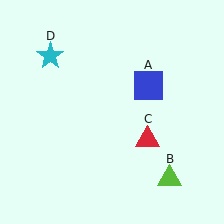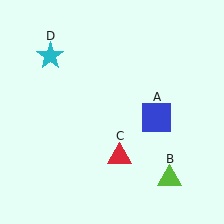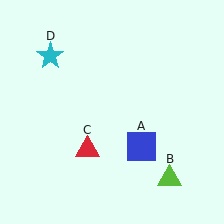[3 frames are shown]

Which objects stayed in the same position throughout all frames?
Lime triangle (object B) and cyan star (object D) remained stationary.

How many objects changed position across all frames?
2 objects changed position: blue square (object A), red triangle (object C).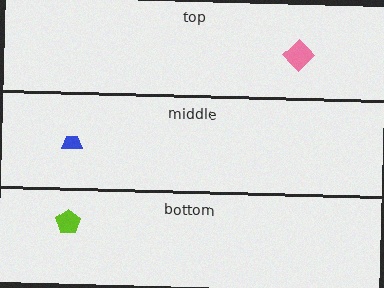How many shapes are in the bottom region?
1.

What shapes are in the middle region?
The blue trapezoid.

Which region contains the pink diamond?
The top region.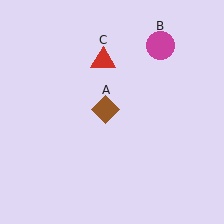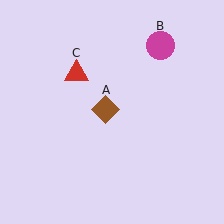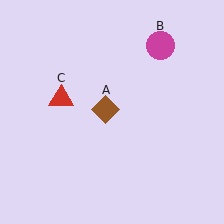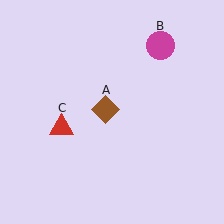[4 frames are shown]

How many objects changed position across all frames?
1 object changed position: red triangle (object C).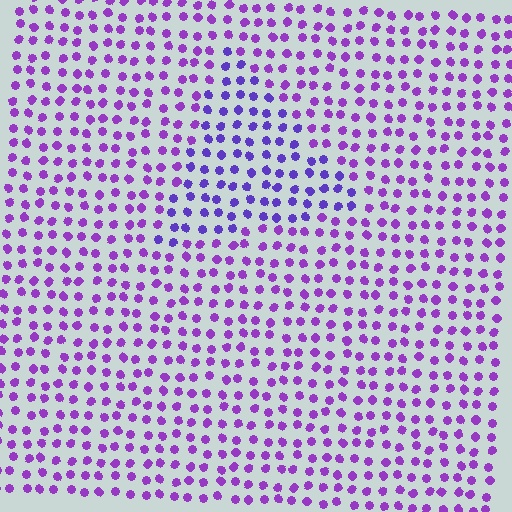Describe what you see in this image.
The image is filled with small purple elements in a uniform arrangement. A triangle-shaped region is visible where the elements are tinted to a slightly different hue, forming a subtle color boundary.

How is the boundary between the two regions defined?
The boundary is defined purely by a slight shift in hue (about 25 degrees). Spacing, size, and orientation are identical on both sides.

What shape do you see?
I see a triangle.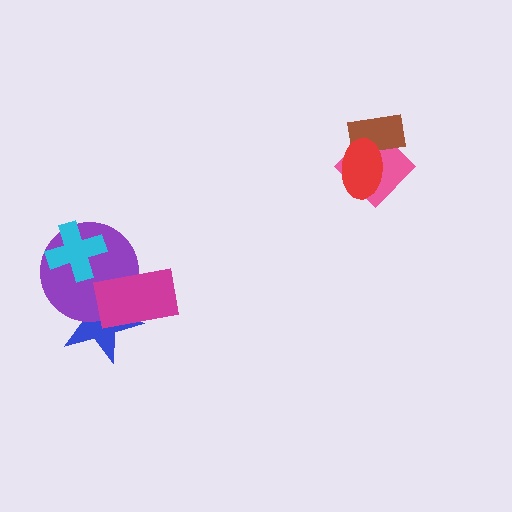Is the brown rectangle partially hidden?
Yes, it is partially covered by another shape.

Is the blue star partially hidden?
Yes, it is partially covered by another shape.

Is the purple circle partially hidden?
Yes, it is partially covered by another shape.